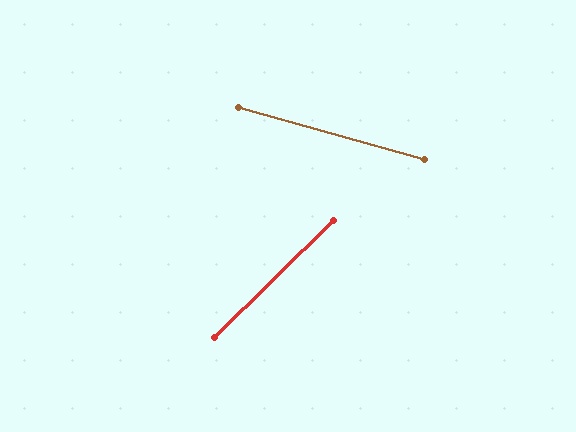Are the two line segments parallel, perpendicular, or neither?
Neither parallel nor perpendicular — they differ by about 60°.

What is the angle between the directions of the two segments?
Approximately 60 degrees.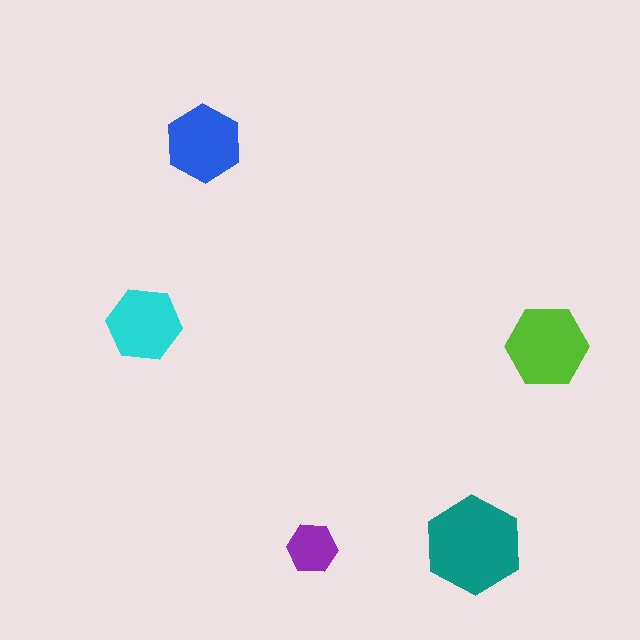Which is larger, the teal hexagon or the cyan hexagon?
The teal one.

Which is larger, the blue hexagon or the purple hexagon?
The blue one.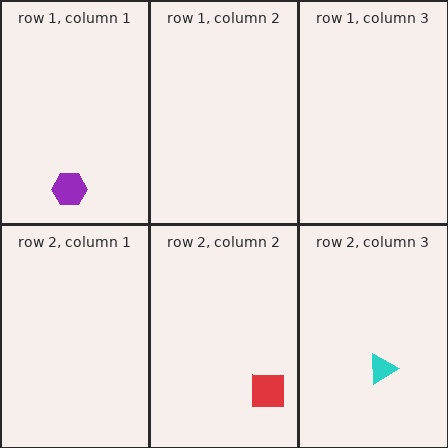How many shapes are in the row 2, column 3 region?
1.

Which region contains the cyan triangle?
The row 2, column 3 region.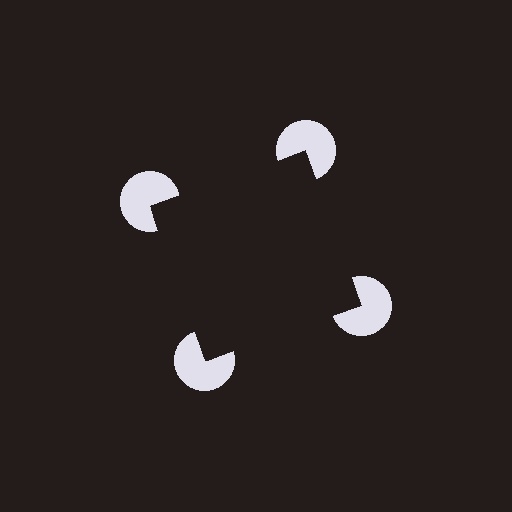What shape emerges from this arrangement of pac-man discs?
An illusory square — its edges are inferred from the aligned wedge cuts in the pac-man discs, not physically drawn.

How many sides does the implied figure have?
4 sides.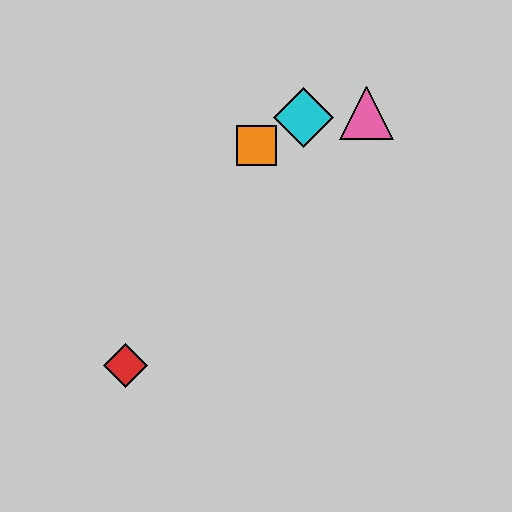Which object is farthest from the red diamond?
The pink triangle is farthest from the red diamond.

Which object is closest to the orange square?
The cyan diamond is closest to the orange square.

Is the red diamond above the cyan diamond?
No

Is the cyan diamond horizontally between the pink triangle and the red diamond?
Yes